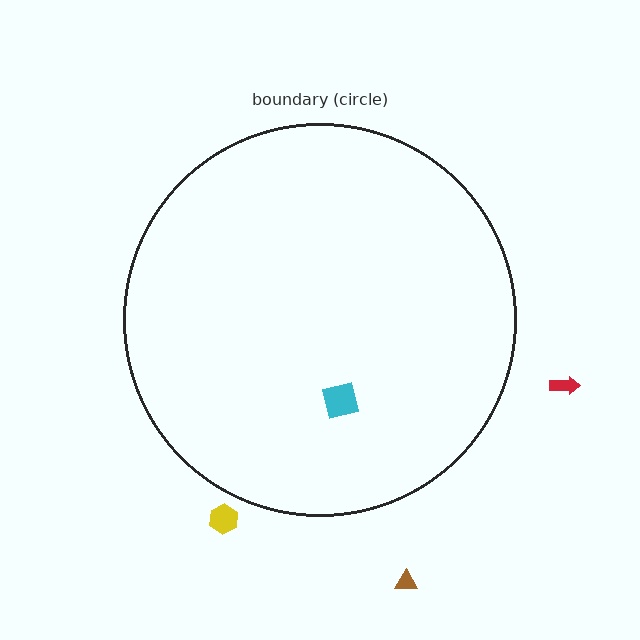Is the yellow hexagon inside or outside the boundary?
Outside.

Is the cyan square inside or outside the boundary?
Inside.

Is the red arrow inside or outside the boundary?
Outside.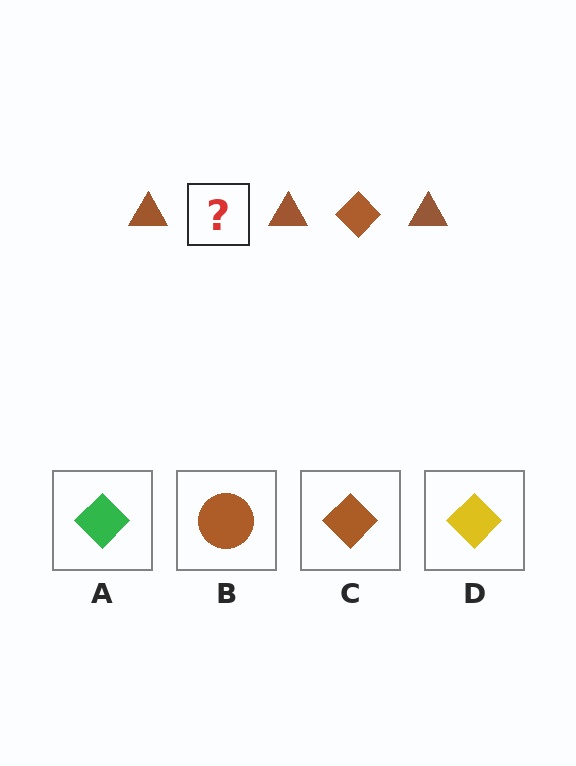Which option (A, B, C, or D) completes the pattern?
C.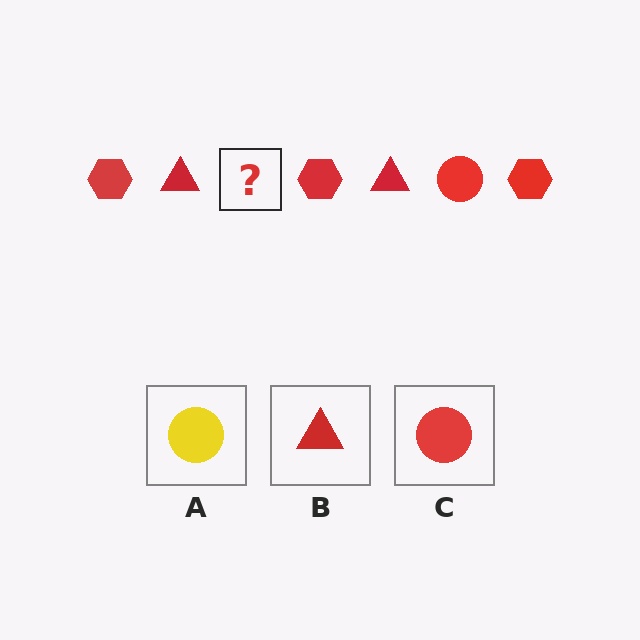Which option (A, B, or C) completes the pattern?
C.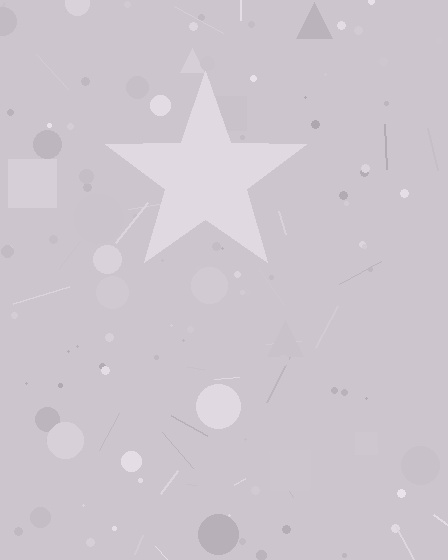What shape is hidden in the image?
A star is hidden in the image.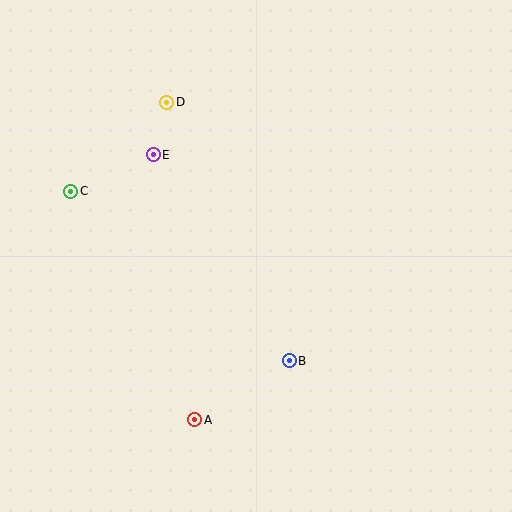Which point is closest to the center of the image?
Point B at (289, 361) is closest to the center.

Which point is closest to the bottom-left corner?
Point A is closest to the bottom-left corner.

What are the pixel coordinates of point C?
Point C is at (71, 191).